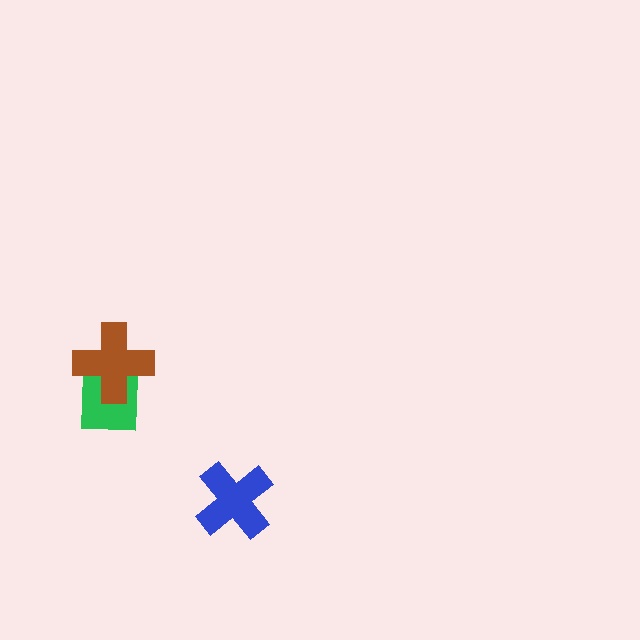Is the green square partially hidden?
Yes, it is partially covered by another shape.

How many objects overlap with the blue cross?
0 objects overlap with the blue cross.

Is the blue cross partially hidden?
No, no other shape covers it.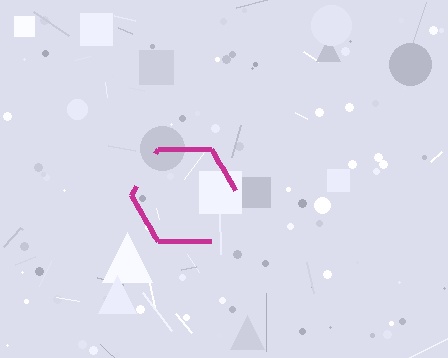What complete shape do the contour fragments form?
The contour fragments form a hexagon.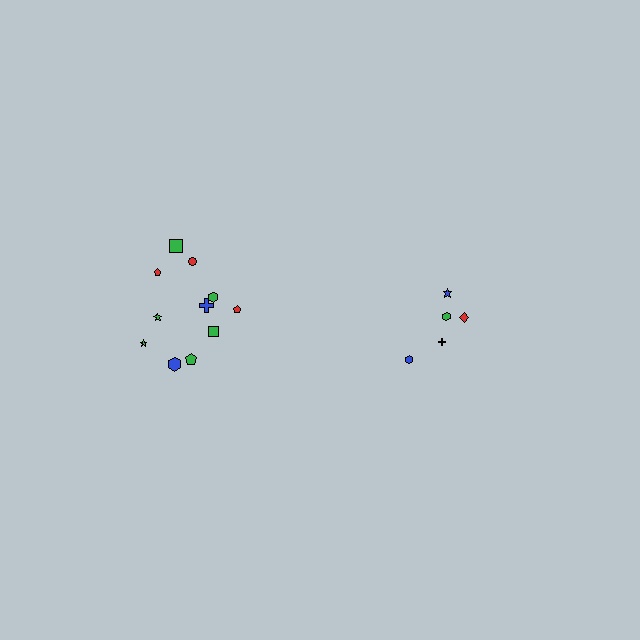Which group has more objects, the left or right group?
The left group.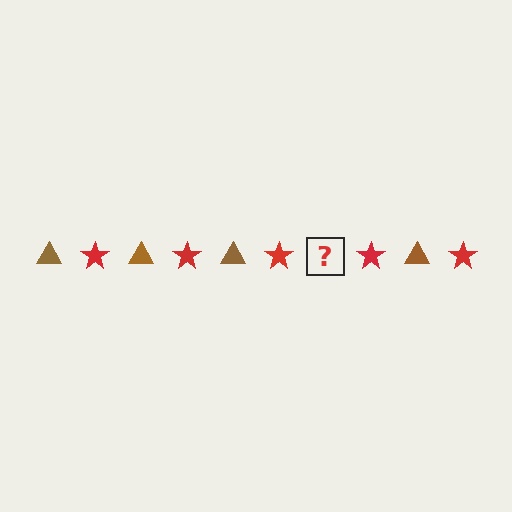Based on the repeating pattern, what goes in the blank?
The blank should be a brown triangle.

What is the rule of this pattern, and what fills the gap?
The rule is that the pattern alternates between brown triangle and red star. The gap should be filled with a brown triangle.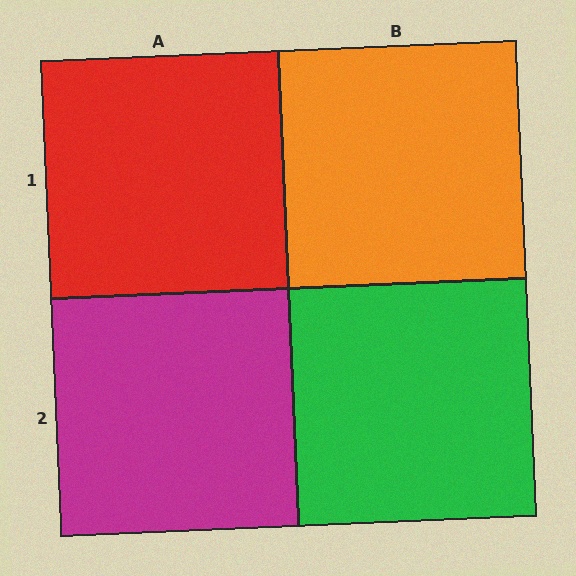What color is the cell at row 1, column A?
Red.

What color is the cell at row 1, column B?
Orange.